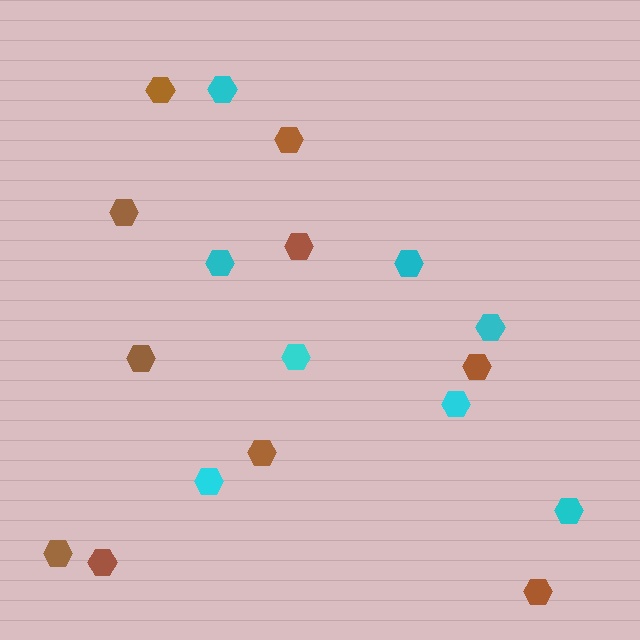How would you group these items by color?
There are 2 groups: one group of brown hexagons (10) and one group of cyan hexagons (8).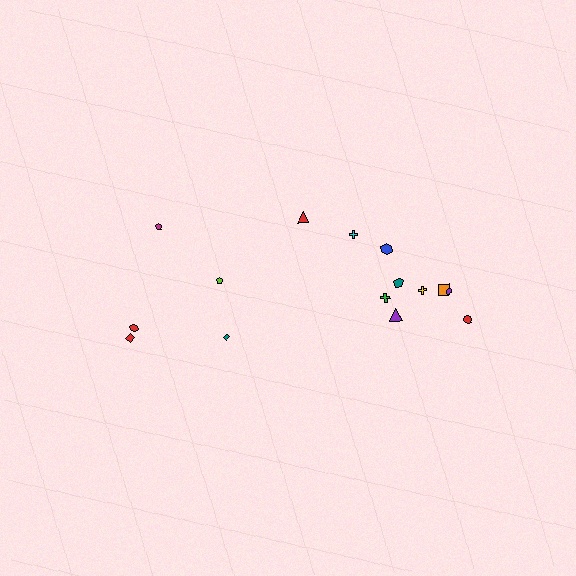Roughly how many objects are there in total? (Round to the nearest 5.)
Roughly 15 objects in total.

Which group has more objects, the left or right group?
The right group.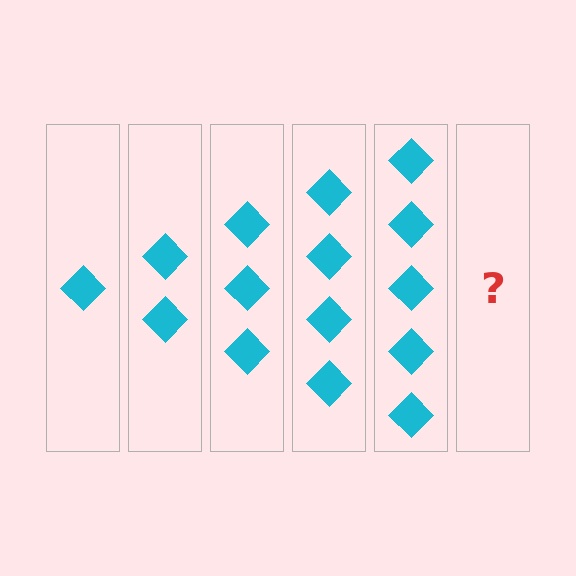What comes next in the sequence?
The next element should be 6 diamonds.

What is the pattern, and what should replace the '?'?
The pattern is that each step adds one more diamond. The '?' should be 6 diamonds.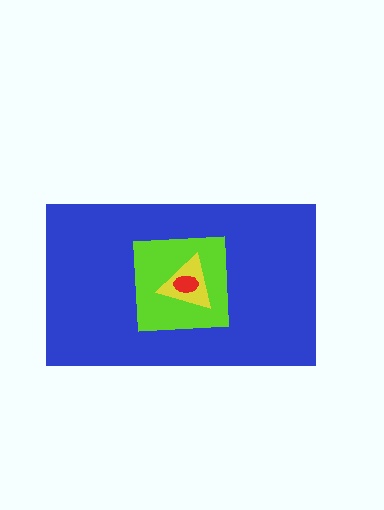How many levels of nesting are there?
4.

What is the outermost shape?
The blue rectangle.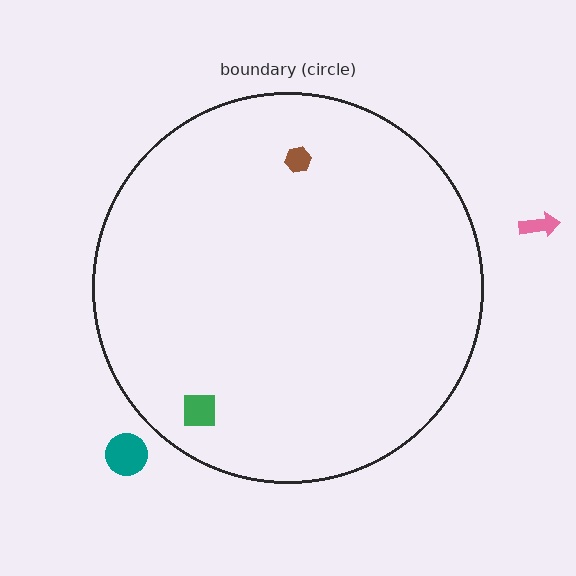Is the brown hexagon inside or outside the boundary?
Inside.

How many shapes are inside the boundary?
2 inside, 2 outside.